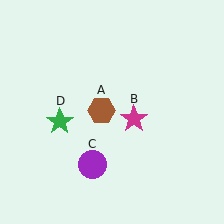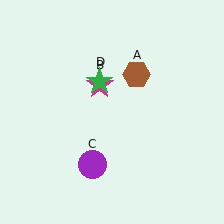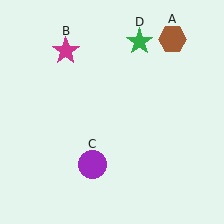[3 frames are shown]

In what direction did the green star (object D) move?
The green star (object D) moved up and to the right.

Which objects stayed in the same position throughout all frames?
Purple circle (object C) remained stationary.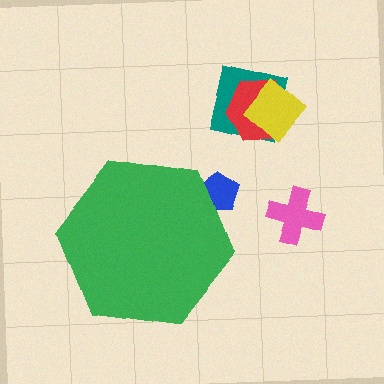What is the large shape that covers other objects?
A green hexagon.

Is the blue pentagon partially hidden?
Yes, the blue pentagon is partially hidden behind the green hexagon.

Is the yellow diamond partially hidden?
No, the yellow diamond is fully visible.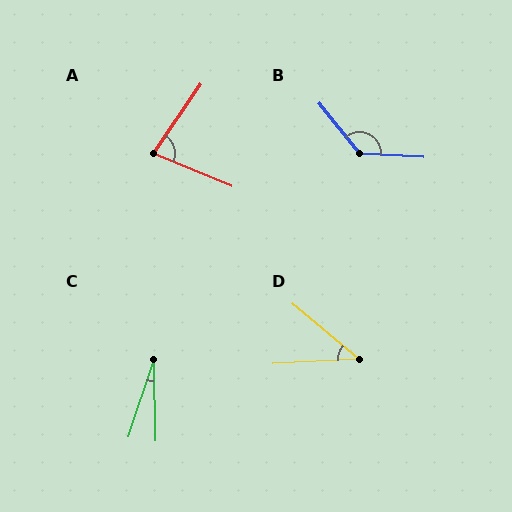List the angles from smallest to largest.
C (19°), D (43°), A (78°), B (132°).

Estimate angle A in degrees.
Approximately 78 degrees.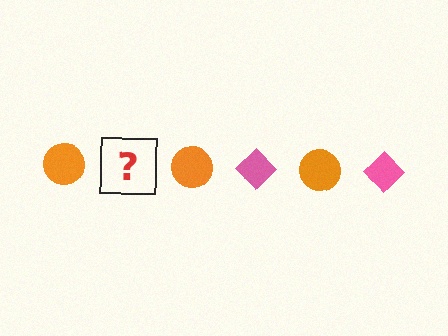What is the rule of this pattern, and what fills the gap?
The rule is that the pattern alternates between orange circle and pink diamond. The gap should be filled with a pink diamond.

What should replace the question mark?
The question mark should be replaced with a pink diamond.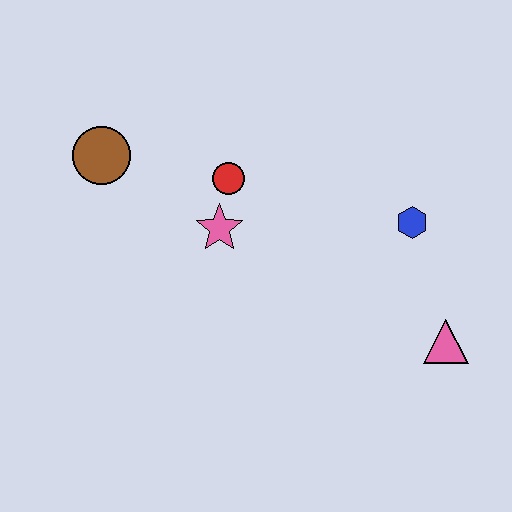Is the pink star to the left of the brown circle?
No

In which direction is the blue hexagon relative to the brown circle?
The blue hexagon is to the right of the brown circle.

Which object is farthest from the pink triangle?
The brown circle is farthest from the pink triangle.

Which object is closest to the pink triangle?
The blue hexagon is closest to the pink triangle.